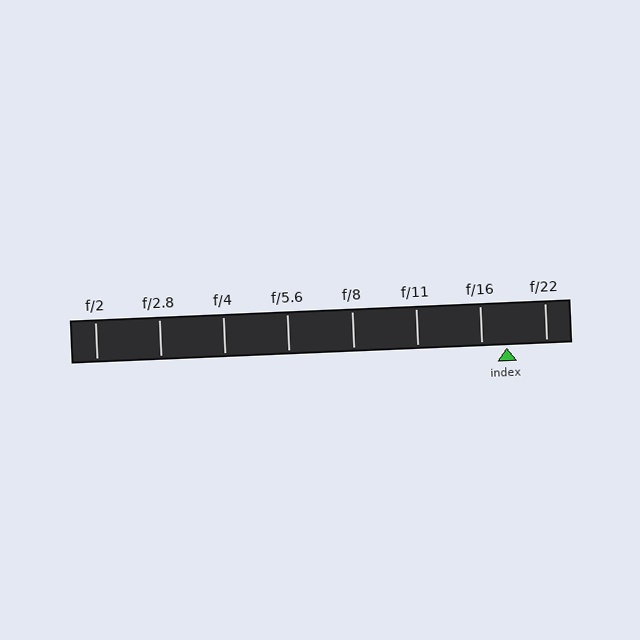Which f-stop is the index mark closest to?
The index mark is closest to f/16.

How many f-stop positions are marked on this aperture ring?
There are 8 f-stop positions marked.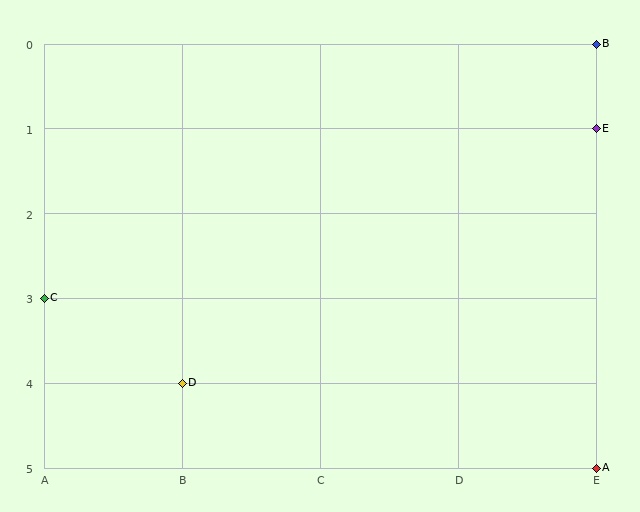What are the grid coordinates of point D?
Point D is at grid coordinates (B, 4).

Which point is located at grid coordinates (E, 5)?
Point A is at (E, 5).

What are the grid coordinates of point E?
Point E is at grid coordinates (E, 1).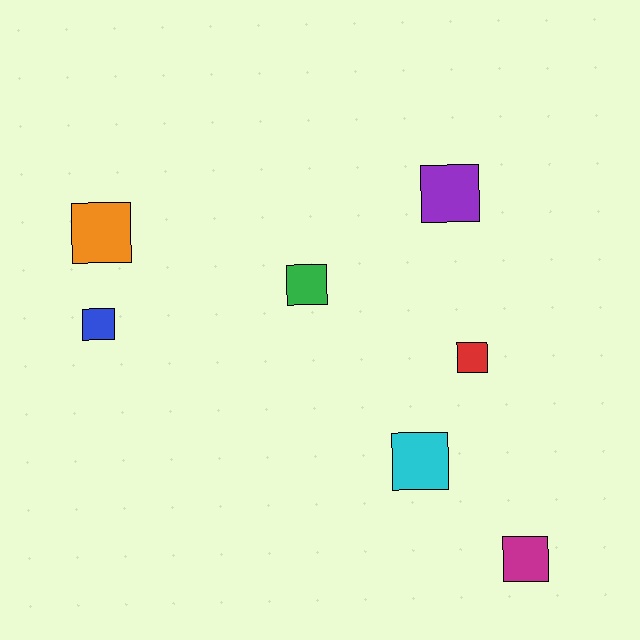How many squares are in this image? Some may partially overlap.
There are 7 squares.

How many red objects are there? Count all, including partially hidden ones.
There is 1 red object.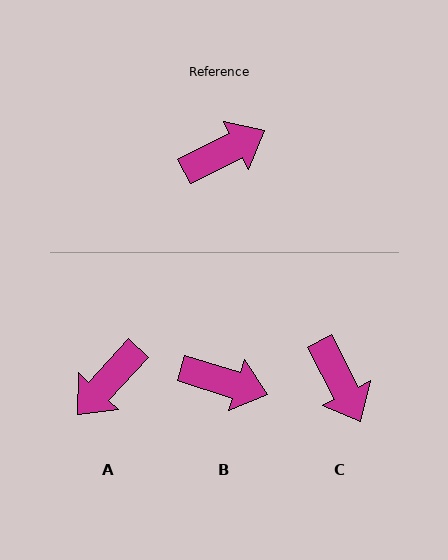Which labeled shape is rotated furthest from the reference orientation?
A, about 159 degrees away.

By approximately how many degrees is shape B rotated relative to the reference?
Approximately 44 degrees clockwise.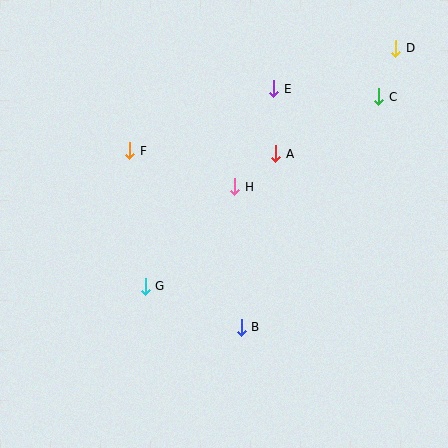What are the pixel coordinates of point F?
Point F is at (130, 151).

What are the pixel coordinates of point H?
Point H is at (234, 187).